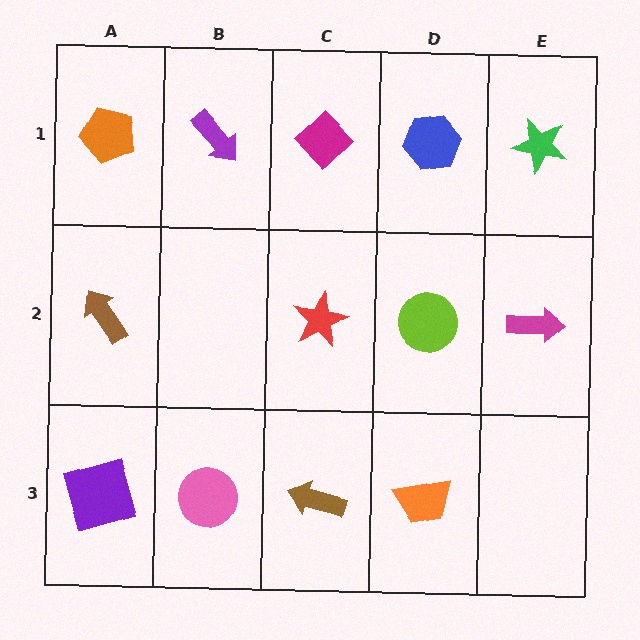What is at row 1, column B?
A purple arrow.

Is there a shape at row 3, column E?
No, that cell is empty.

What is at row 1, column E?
A green star.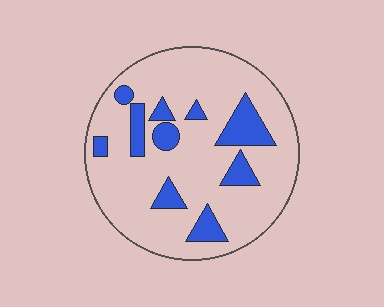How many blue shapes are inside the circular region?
10.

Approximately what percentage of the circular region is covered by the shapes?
Approximately 20%.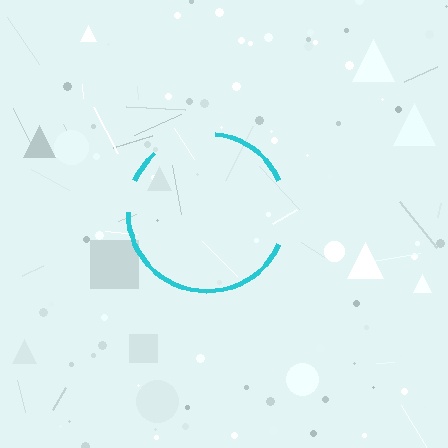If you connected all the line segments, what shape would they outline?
They would outline a circle.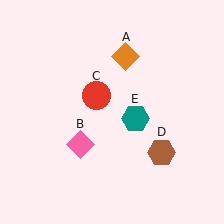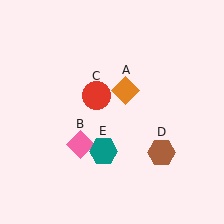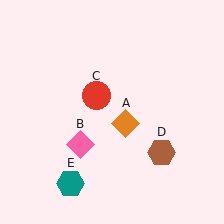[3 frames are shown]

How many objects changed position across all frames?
2 objects changed position: orange diamond (object A), teal hexagon (object E).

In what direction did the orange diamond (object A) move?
The orange diamond (object A) moved down.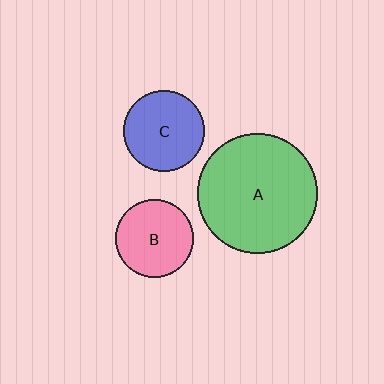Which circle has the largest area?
Circle A (green).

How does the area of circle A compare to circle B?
Approximately 2.4 times.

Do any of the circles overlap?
No, none of the circles overlap.